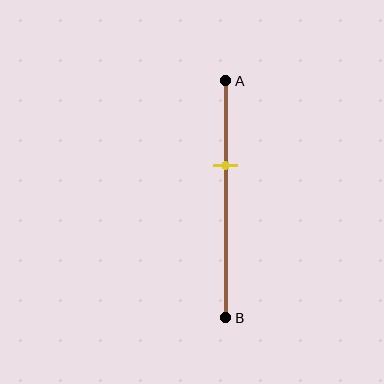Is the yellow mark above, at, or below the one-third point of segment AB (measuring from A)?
The yellow mark is approximately at the one-third point of segment AB.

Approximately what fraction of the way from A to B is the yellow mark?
The yellow mark is approximately 35% of the way from A to B.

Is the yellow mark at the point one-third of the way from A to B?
Yes, the mark is approximately at the one-third point.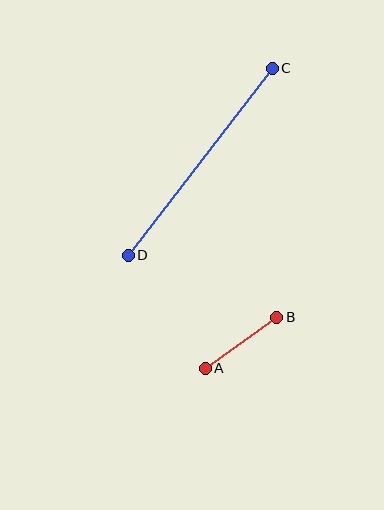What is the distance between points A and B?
The distance is approximately 88 pixels.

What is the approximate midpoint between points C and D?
The midpoint is at approximately (200, 162) pixels.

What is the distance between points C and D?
The distance is approximately 236 pixels.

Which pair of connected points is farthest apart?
Points C and D are farthest apart.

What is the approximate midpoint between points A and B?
The midpoint is at approximately (241, 343) pixels.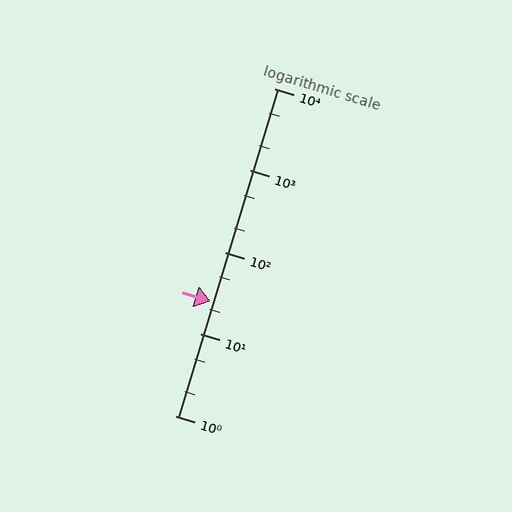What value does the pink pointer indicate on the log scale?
The pointer indicates approximately 25.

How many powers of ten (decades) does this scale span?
The scale spans 4 decades, from 1 to 10000.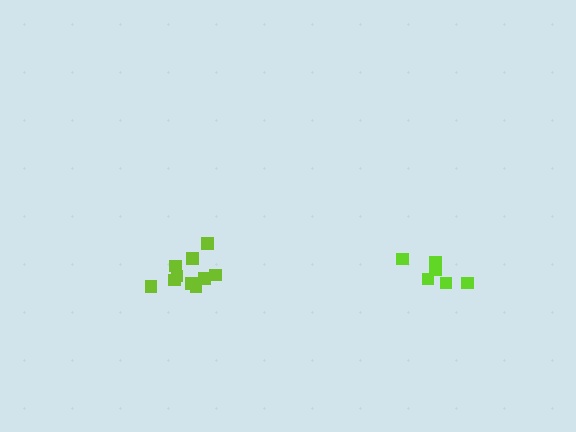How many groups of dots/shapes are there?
There are 2 groups.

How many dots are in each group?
Group 1: 11 dots, Group 2: 6 dots (17 total).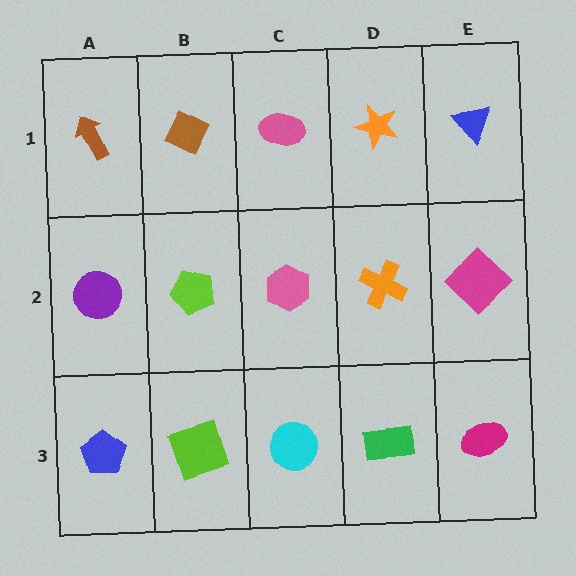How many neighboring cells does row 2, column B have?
4.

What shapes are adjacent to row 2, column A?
A brown arrow (row 1, column A), a blue pentagon (row 3, column A), a lime pentagon (row 2, column B).